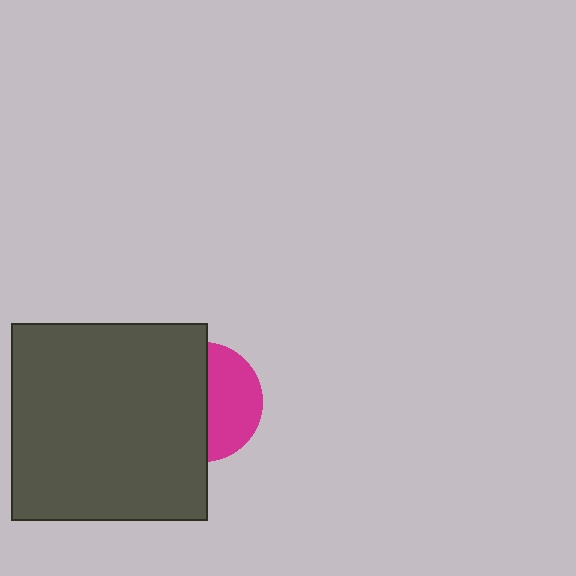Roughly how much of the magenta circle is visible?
About half of it is visible (roughly 45%).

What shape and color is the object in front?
The object in front is a dark gray square.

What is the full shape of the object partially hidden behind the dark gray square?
The partially hidden object is a magenta circle.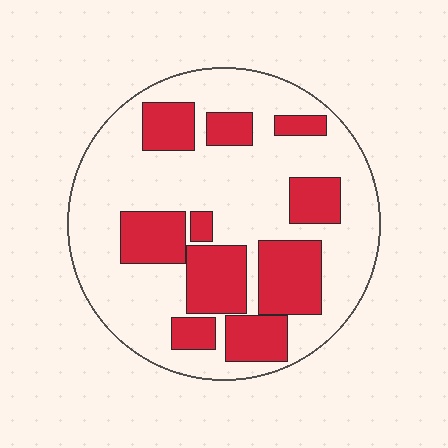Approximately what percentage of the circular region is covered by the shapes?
Approximately 35%.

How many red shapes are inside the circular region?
10.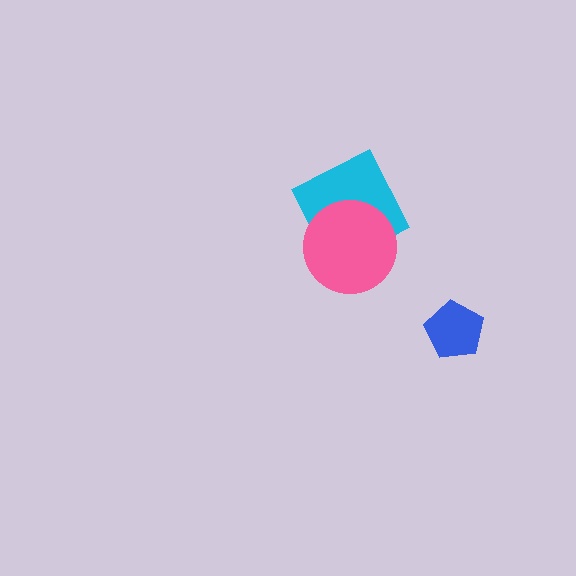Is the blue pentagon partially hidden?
No, no other shape covers it.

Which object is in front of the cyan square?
The pink circle is in front of the cyan square.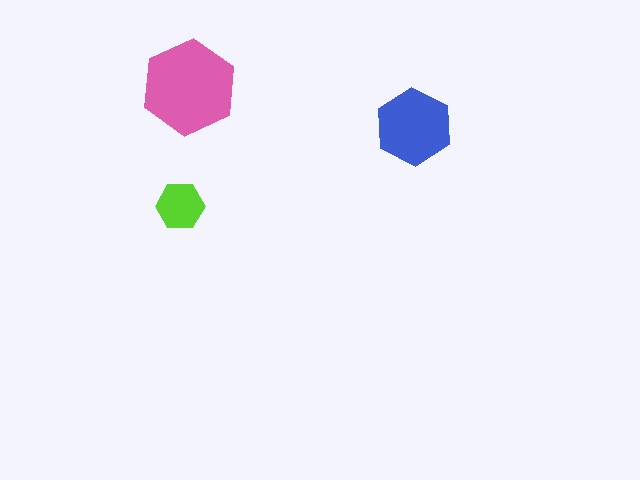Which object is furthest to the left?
The lime hexagon is leftmost.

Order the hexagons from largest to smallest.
the pink one, the blue one, the lime one.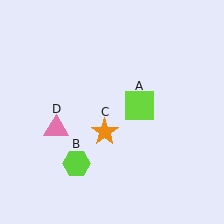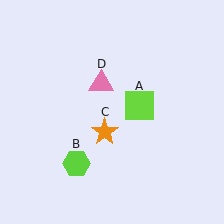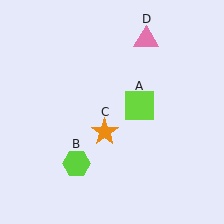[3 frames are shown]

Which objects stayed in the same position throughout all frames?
Lime square (object A) and lime hexagon (object B) and orange star (object C) remained stationary.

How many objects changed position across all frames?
1 object changed position: pink triangle (object D).